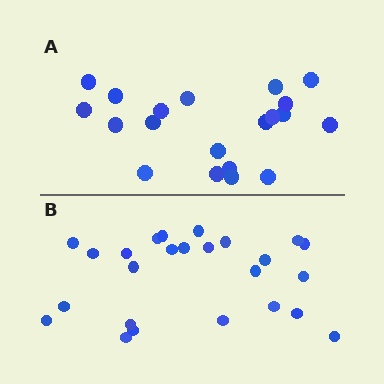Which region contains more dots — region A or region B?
Region B (the bottom region) has more dots.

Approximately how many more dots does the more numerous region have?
Region B has about 5 more dots than region A.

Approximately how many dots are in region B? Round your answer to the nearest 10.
About 20 dots. (The exact count is 25, which rounds to 20.)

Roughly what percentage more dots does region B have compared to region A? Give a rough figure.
About 25% more.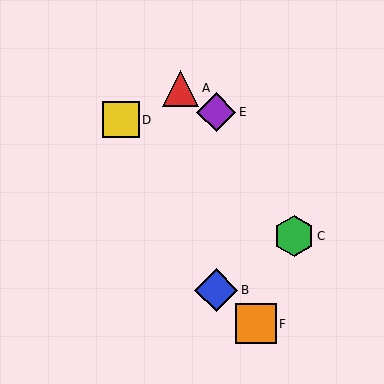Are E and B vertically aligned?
Yes, both are at x≈216.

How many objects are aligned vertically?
2 objects (B, E) are aligned vertically.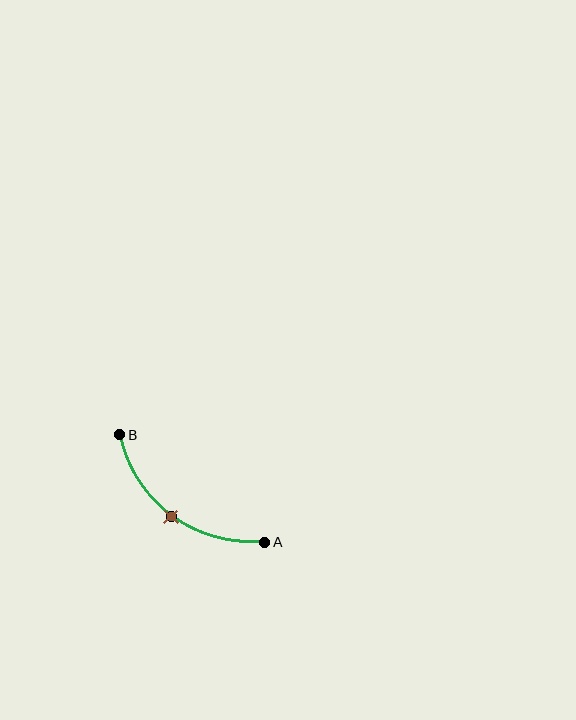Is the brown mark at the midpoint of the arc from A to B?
Yes. The brown mark lies on the arc at equal arc-length from both A and B — it is the arc midpoint.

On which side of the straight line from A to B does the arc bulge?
The arc bulges below and to the left of the straight line connecting A and B.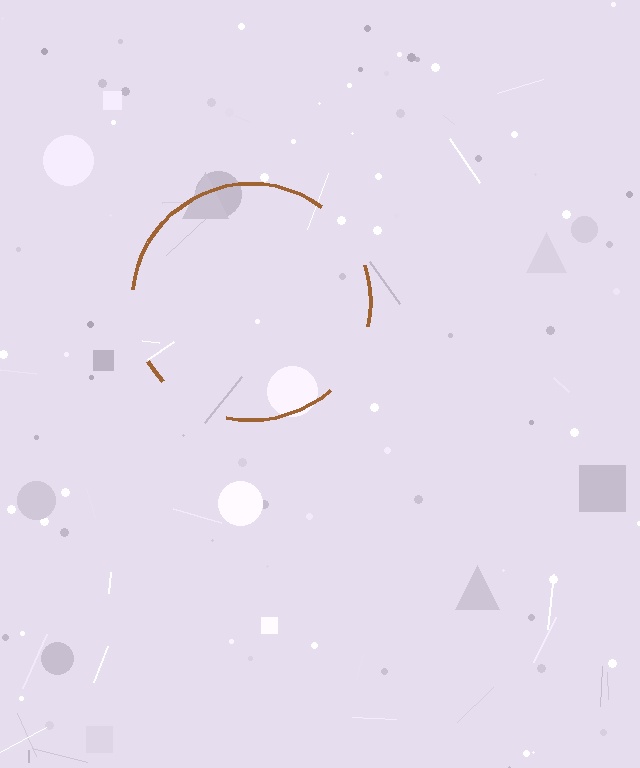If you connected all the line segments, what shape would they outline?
They would outline a circle.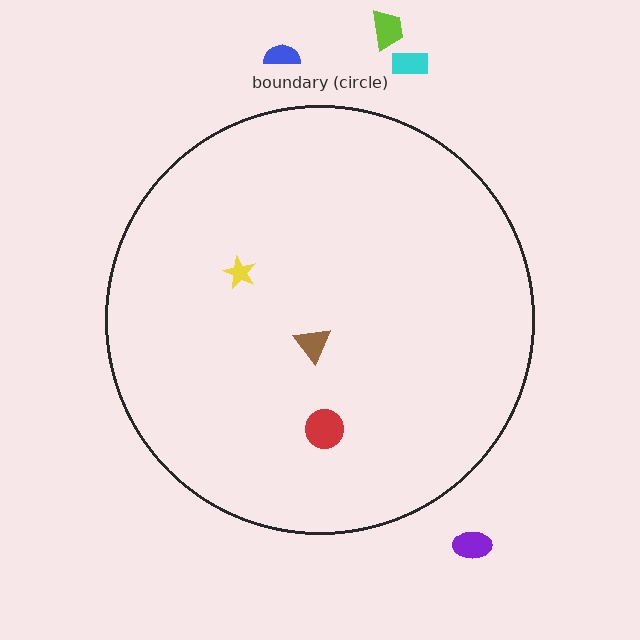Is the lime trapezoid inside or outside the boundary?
Outside.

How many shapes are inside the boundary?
3 inside, 4 outside.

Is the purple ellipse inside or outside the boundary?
Outside.